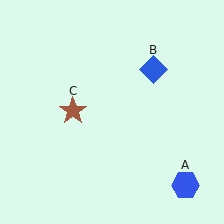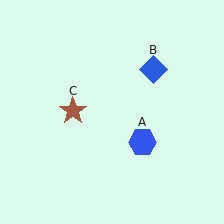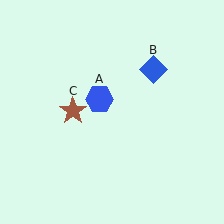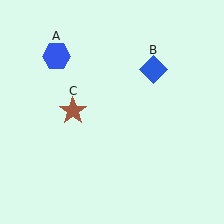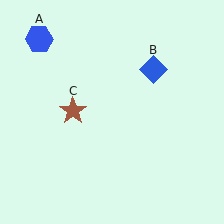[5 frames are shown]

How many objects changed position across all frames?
1 object changed position: blue hexagon (object A).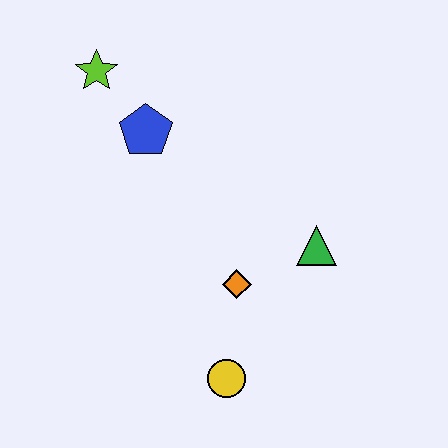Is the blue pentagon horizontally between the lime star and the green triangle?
Yes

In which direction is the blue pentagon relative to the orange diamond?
The blue pentagon is above the orange diamond.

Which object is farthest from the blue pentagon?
The yellow circle is farthest from the blue pentagon.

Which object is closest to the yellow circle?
The orange diamond is closest to the yellow circle.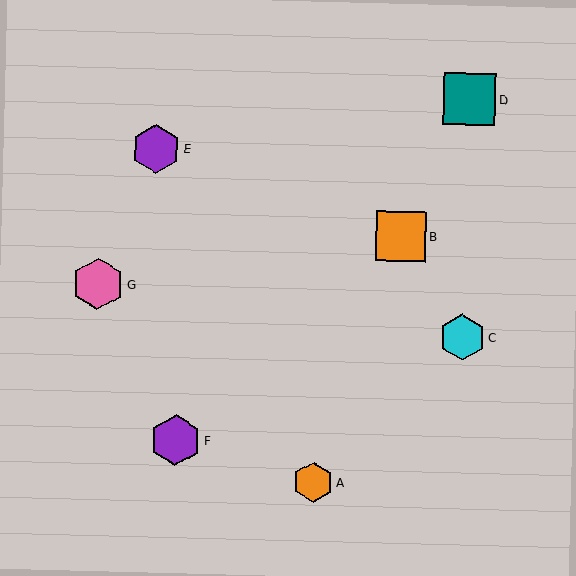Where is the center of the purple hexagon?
The center of the purple hexagon is at (156, 149).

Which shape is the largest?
The teal square (labeled D) is the largest.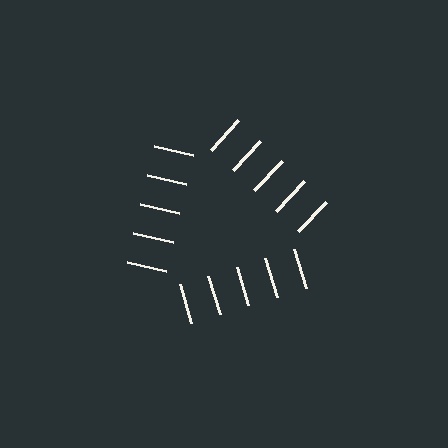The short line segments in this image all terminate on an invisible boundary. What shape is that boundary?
An illusory triangle — the line segments terminate on its edges but no continuous stroke is drawn.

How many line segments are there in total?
15 — 5 along each of the 3 edges.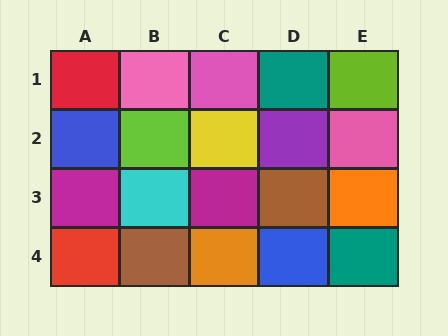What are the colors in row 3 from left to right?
Magenta, cyan, magenta, brown, orange.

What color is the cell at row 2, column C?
Yellow.